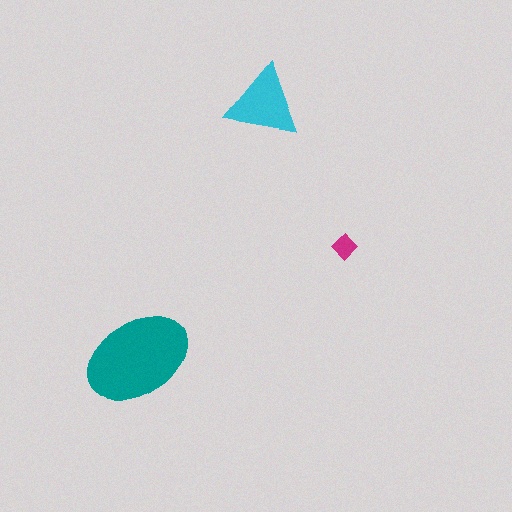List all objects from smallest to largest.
The magenta diamond, the cyan triangle, the teal ellipse.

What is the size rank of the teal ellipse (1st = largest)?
1st.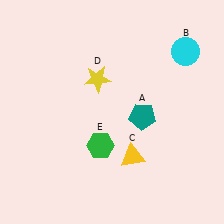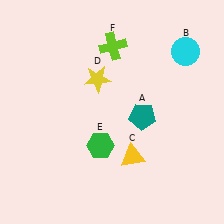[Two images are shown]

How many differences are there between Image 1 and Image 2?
There is 1 difference between the two images.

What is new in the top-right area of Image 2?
A lime cross (F) was added in the top-right area of Image 2.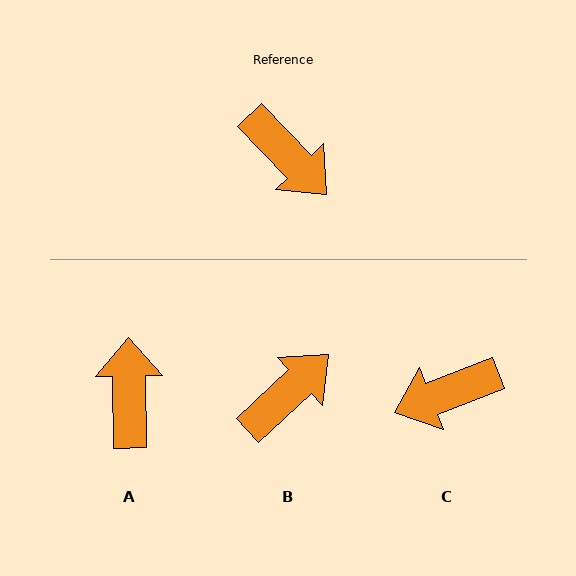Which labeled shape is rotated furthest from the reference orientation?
A, about 137 degrees away.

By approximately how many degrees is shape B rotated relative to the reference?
Approximately 89 degrees counter-clockwise.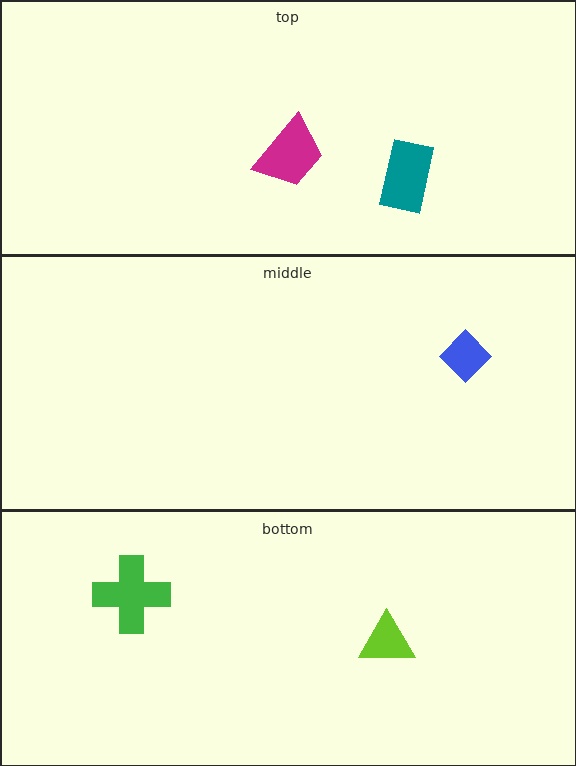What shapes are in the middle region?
The blue diamond.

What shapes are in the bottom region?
The lime triangle, the green cross.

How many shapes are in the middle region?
1.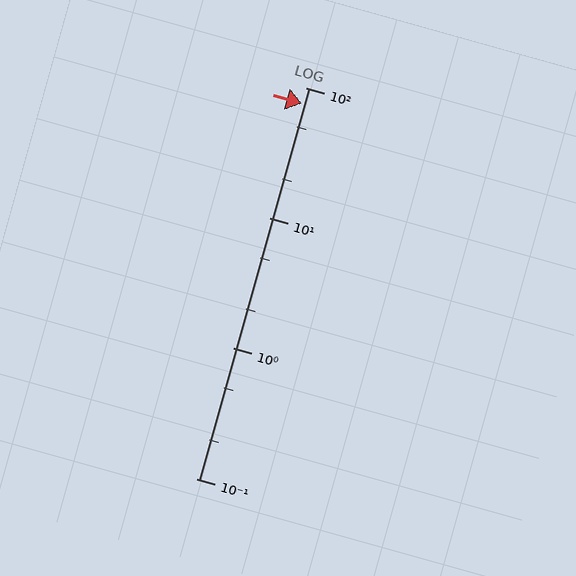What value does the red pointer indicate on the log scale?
The pointer indicates approximately 75.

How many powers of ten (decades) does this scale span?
The scale spans 3 decades, from 0.1 to 100.